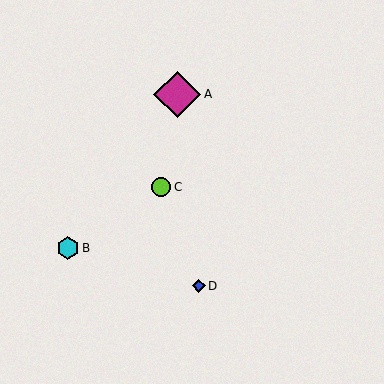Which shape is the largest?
The magenta diamond (labeled A) is the largest.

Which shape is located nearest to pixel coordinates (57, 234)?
The cyan hexagon (labeled B) at (68, 248) is nearest to that location.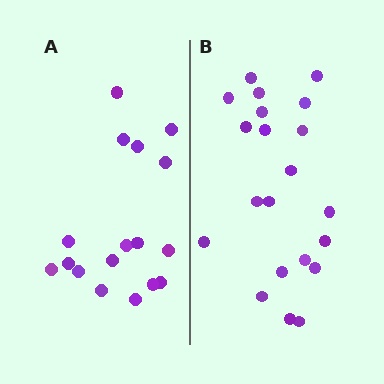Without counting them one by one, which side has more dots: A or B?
Region B (the right region) has more dots.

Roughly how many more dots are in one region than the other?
Region B has about 4 more dots than region A.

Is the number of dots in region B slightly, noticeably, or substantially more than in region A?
Region B has only slightly more — the two regions are fairly close. The ratio is roughly 1.2 to 1.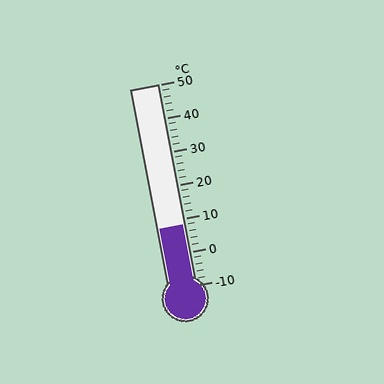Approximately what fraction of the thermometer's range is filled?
The thermometer is filled to approximately 30% of its range.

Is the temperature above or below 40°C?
The temperature is below 40°C.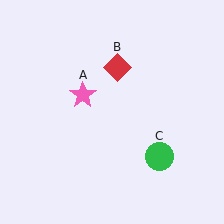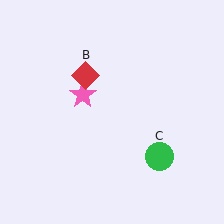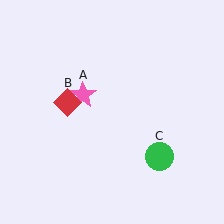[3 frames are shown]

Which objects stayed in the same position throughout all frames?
Pink star (object A) and green circle (object C) remained stationary.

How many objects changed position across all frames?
1 object changed position: red diamond (object B).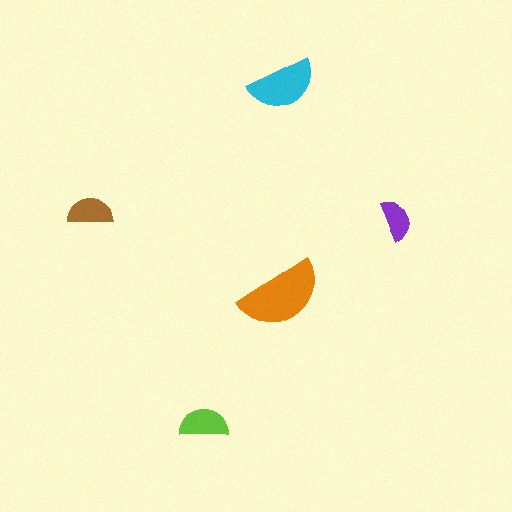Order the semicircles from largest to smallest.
the orange one, the cyan one, the lime one, the brown one, the purple one.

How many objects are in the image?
There are 5 objects in the image.